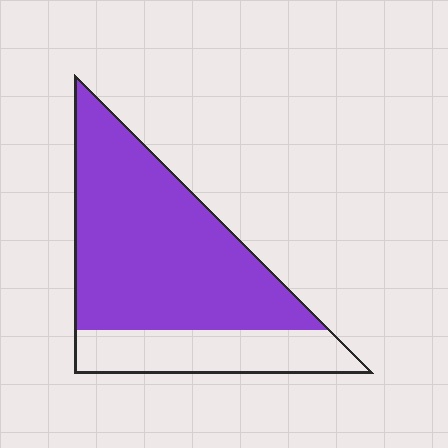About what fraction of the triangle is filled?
About three quarters (3/4).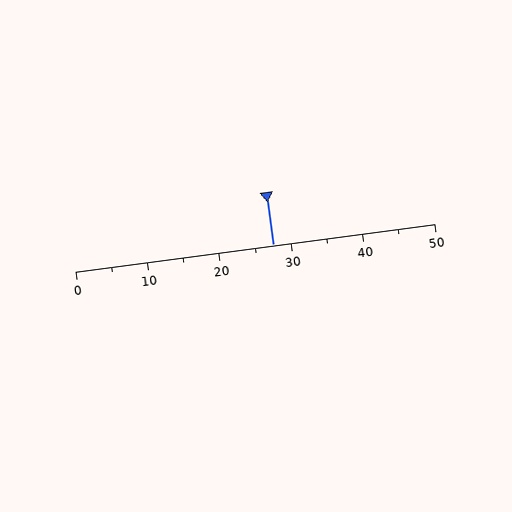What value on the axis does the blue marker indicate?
The marker indicates approximately 27.5.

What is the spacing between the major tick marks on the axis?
The major ticks are spaced 10 apart.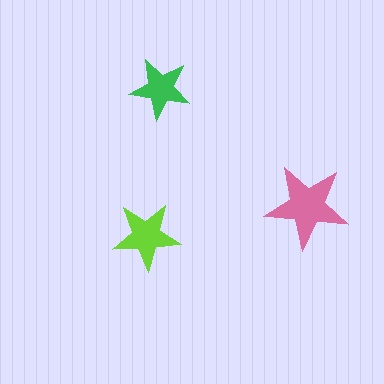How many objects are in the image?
There are 3 objects in the image.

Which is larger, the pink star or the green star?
The pink one.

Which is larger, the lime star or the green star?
The lime one.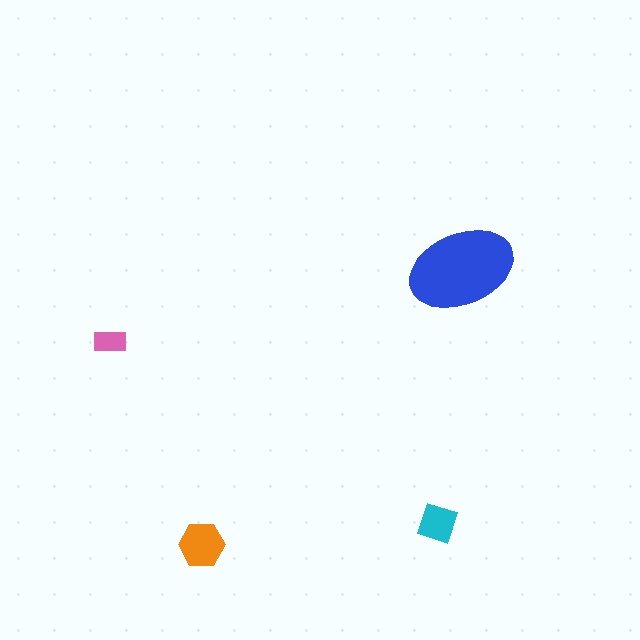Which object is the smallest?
The pink rectangle.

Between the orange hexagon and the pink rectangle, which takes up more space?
The orange hexagon.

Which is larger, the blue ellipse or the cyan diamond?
The blue ellipse.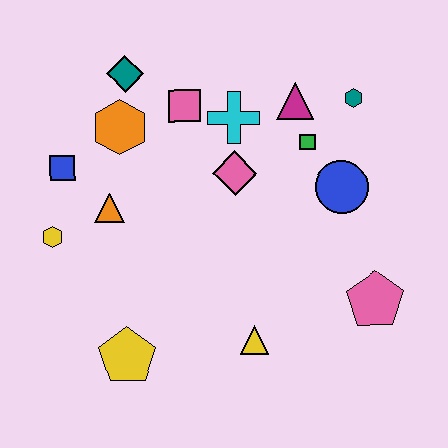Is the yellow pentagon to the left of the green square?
Yes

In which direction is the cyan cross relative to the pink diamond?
The cyan cross is above the pink diamond.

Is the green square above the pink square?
No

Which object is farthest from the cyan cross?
The yellow pentagon is farthest from the cyan cross.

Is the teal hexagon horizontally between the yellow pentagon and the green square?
No